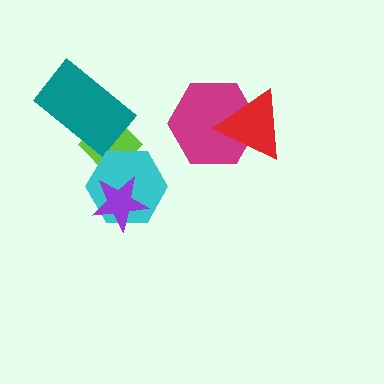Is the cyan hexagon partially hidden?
Yes, it is partially covered by another shape.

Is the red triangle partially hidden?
No, no other shape covers it.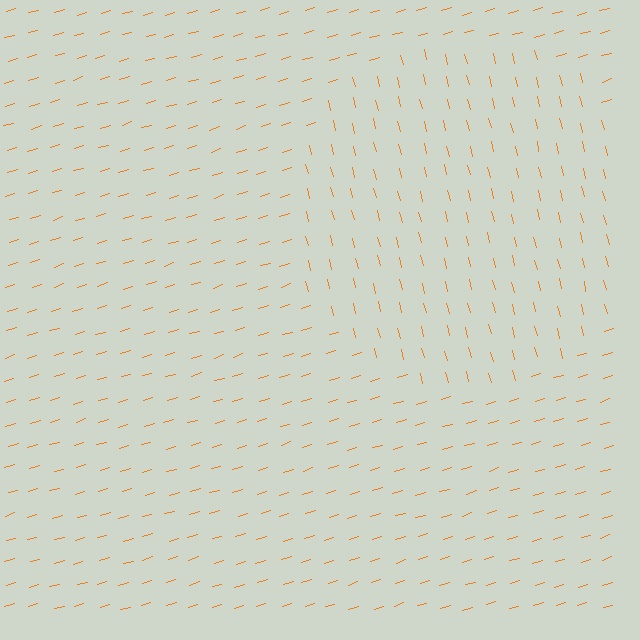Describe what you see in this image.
The image is filled with small orange line segments. A circle region in the image has lines oriented differently from the surrounding lines, creating a visible texture boundary.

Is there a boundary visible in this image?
Yes, there is a texture boundary formed by a change in line orientation.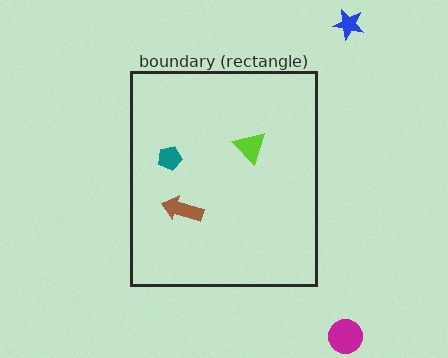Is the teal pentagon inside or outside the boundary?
Inside.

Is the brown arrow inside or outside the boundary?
Inside.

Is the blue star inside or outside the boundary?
Outside.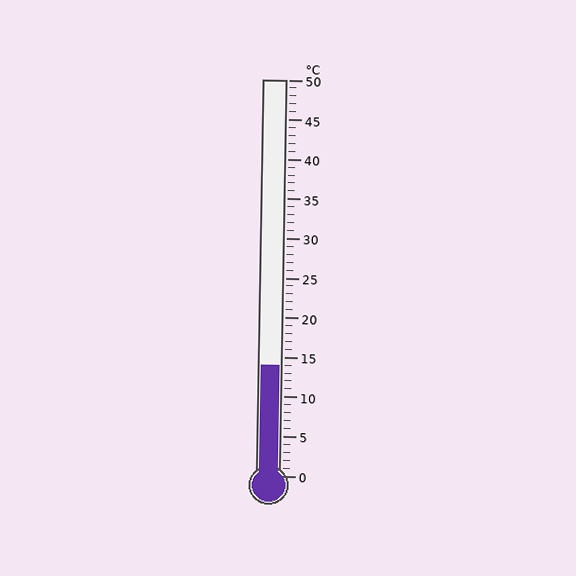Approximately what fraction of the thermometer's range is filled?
The thermometer is filled to approximately 30% of its range.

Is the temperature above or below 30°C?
The temperature is below 30°C.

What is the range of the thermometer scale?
The thermometer scale ranges from 0°C to 50°C.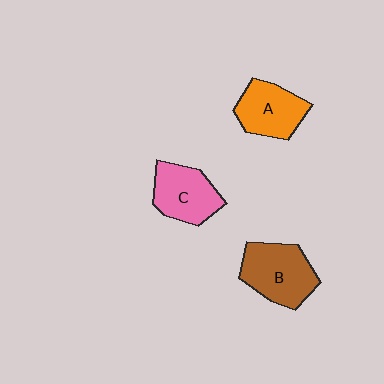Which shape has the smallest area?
Shape A (orange).